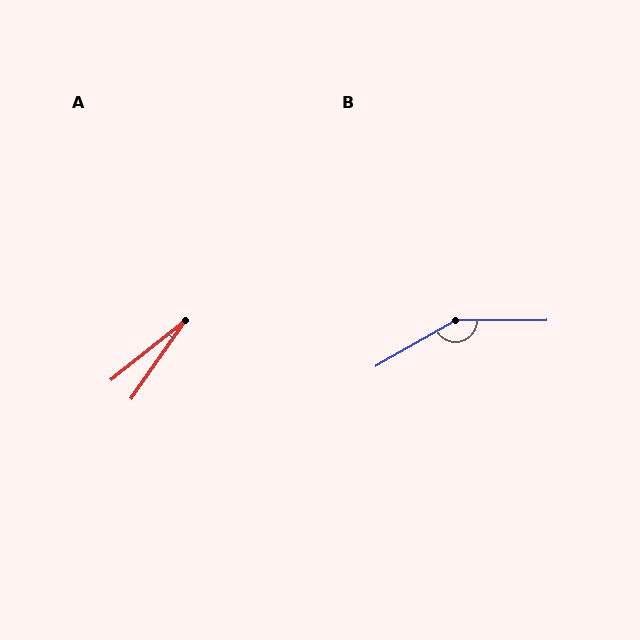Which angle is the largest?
B, at approximately 151 degrees.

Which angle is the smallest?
A, at approximately 16 degrees.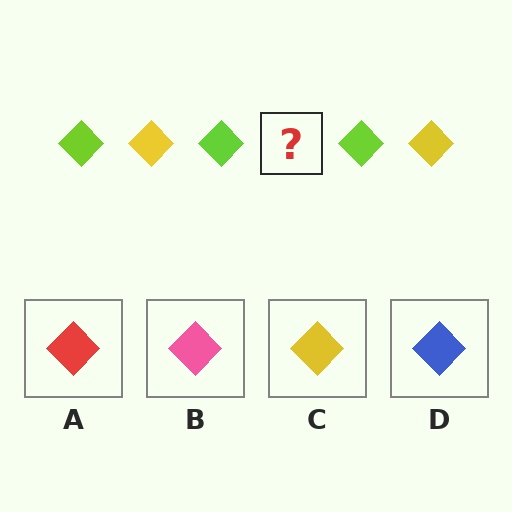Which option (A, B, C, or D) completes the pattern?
C.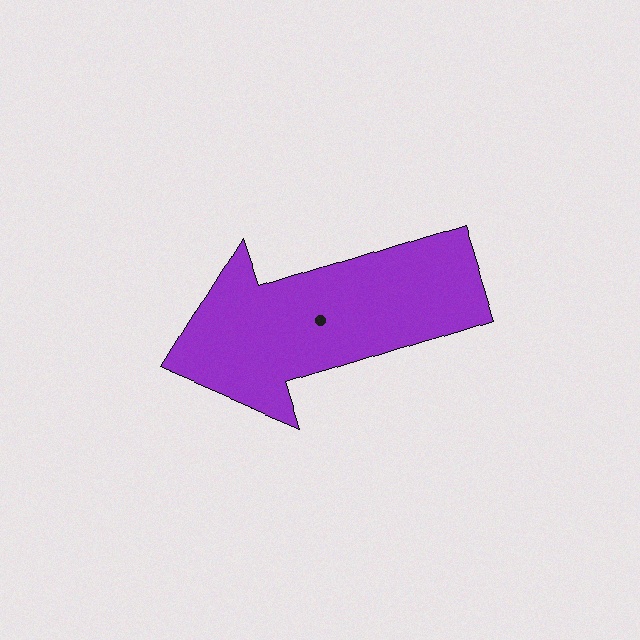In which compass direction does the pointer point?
West.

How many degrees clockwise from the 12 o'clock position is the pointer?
Approximately 252 degrees.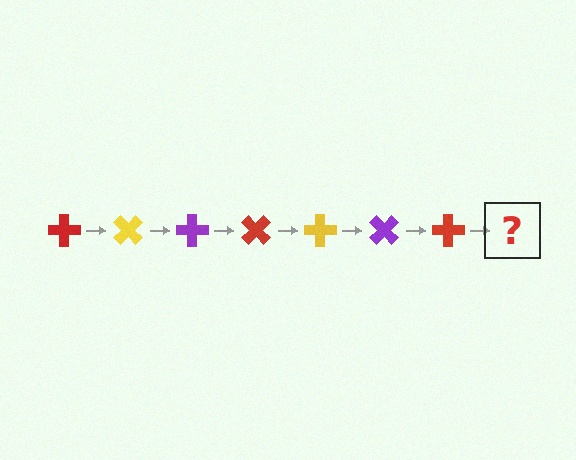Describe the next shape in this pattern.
It should be a yellow cross, rotated 315 degrees from the start.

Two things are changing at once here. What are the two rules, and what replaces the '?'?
The two rules are that it rotates 45 degrees each step and the color cycles through red, yellow, and purple. The '?' should be a yellow cross, rotated 315 degrees from the start.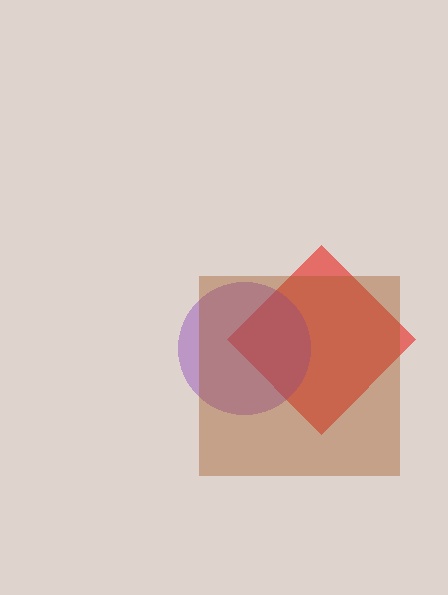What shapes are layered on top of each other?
The layered shapes are: a red diamond, a purple circle, a brown square.